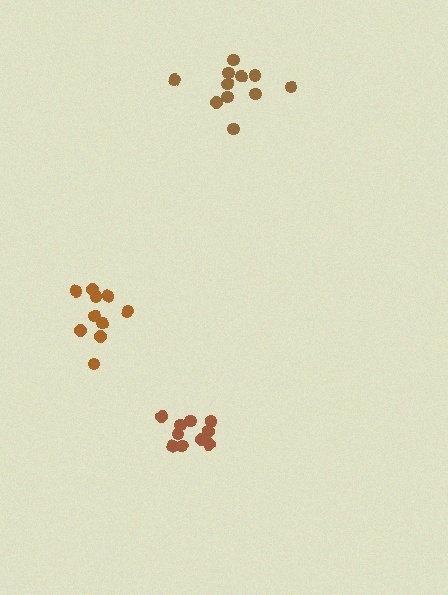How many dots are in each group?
Group 1: 10 dots, Group 2: 11 dots, Group 3: 10 dots (31 total).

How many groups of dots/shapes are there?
There are 3 groups.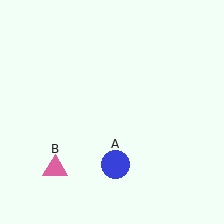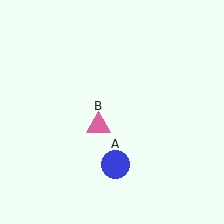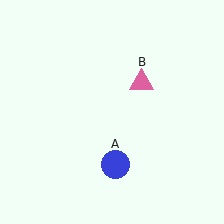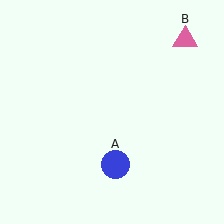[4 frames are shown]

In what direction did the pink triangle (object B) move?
The pink triangle (object B) moved up and to the right.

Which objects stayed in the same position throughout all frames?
Blue circle (object A) remained stationary.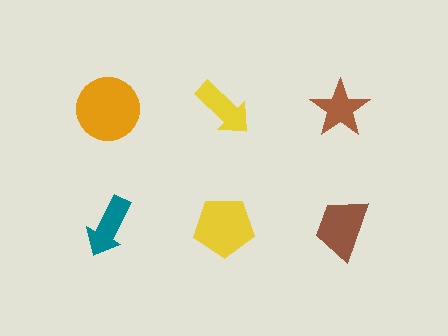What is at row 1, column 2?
A yellow arrow.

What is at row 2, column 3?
A brown trapezoid.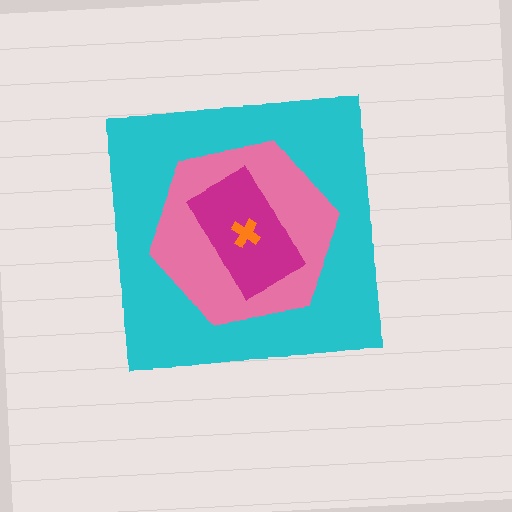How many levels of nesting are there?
4.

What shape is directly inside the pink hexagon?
The magenta rectangle.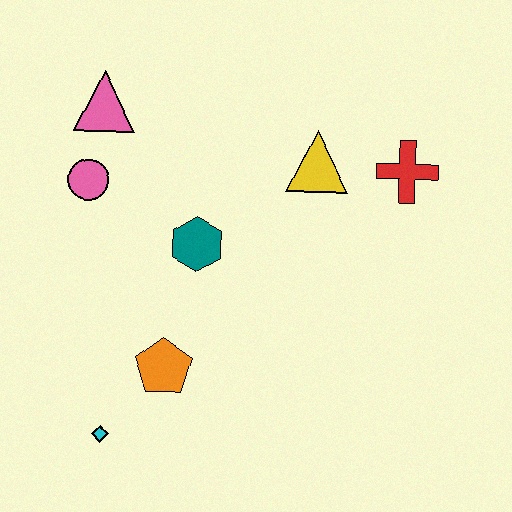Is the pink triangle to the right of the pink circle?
Yes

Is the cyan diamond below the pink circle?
Yes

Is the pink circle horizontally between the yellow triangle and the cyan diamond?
No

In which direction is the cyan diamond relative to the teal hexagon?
The cyan diamond is below the teal hexagon.